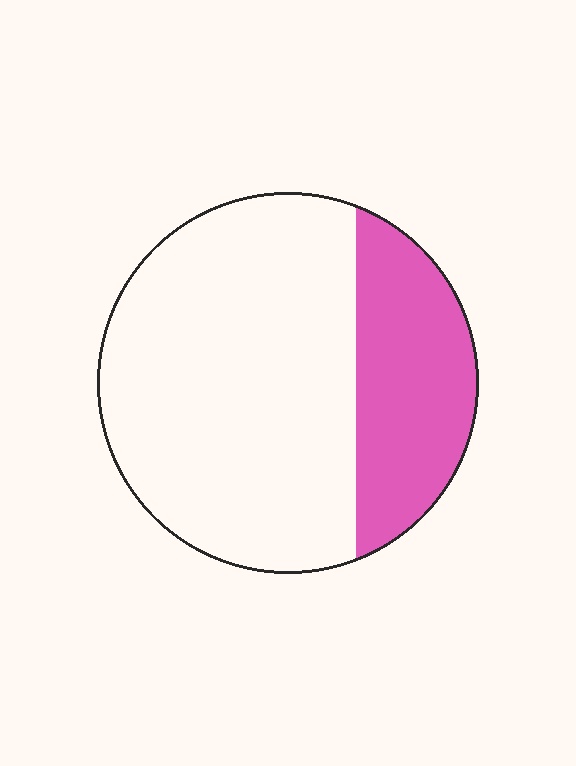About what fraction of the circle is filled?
About one quarter (1/4).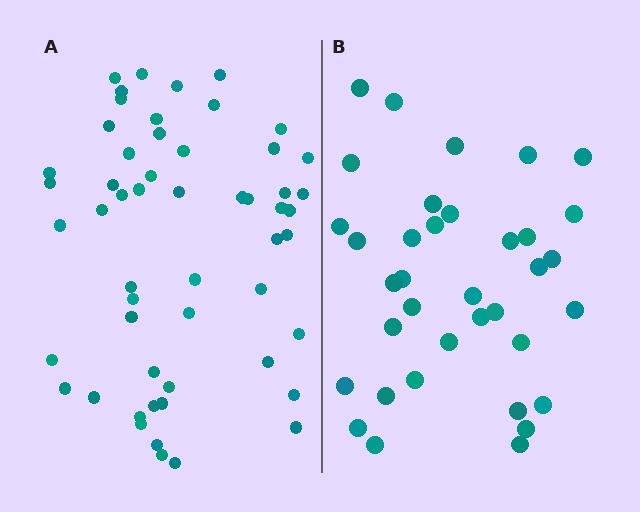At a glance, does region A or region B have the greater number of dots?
Region A (the left region) has more dots.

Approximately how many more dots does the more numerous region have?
Region A has approximately 20 more dots than region B.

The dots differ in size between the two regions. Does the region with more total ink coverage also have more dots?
No. Region B has more total ink coverage because its dots are larger, but region A actually contains more individual dots. Total area can be misleading — the number of items is what matters here.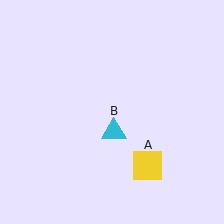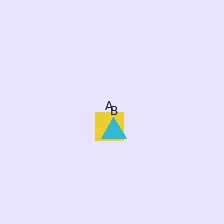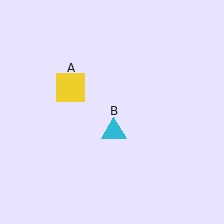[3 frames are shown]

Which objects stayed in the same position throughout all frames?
Cyan triangle (object B) remained stationary.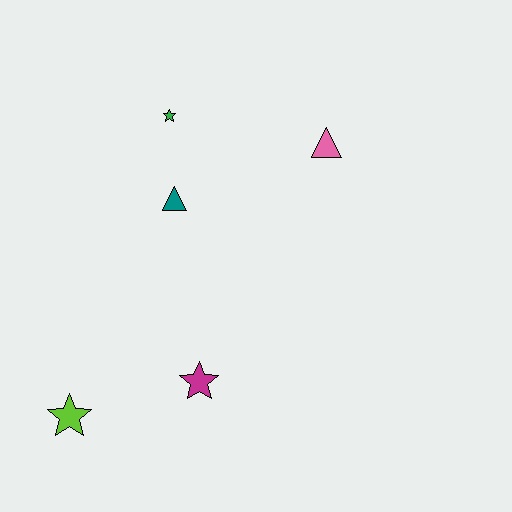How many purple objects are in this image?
There are no purple objects.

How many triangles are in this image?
There are 2 triangles.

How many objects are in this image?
There are 5 objects.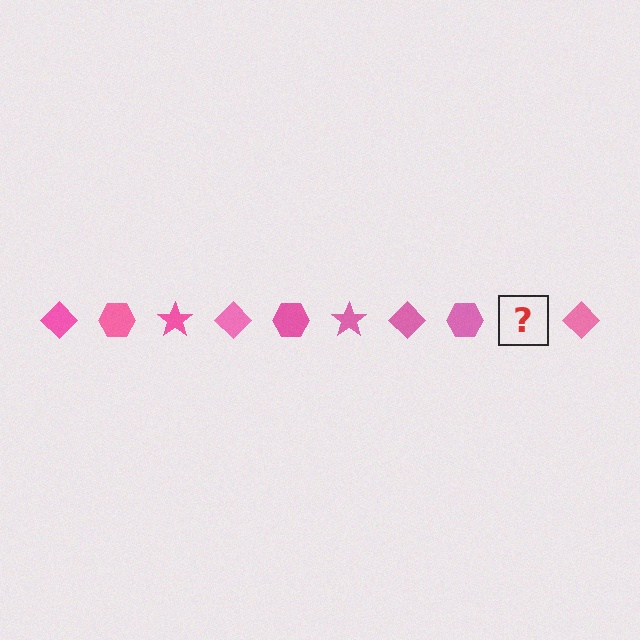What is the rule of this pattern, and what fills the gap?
The rule is that the pattern cycles through diamond, hexagon, star shapes in pink. The gap should be filled with a pink star.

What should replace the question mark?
The question mark should be replaced with a pink star.